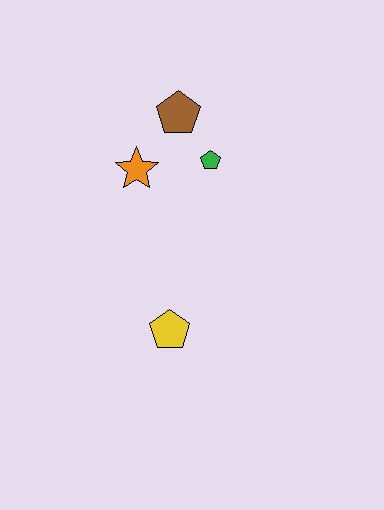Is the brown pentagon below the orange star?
No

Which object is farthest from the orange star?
The yellow pentagon is farthest from the orange star.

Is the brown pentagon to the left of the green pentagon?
Yes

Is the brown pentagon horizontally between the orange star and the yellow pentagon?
No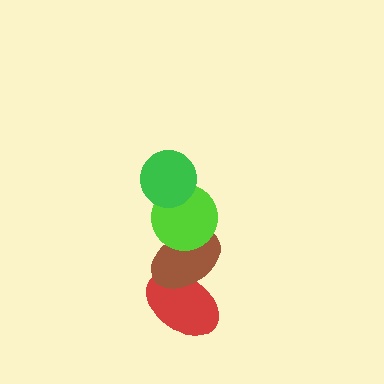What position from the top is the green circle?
The green circle is 1st from the top.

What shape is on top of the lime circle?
The green circle is on top of the lime circle.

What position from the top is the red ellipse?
The red ellipse is 4th from the top.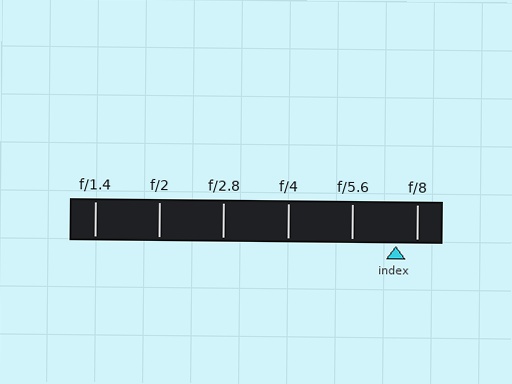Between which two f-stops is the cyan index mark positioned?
The index mark is between f/5.6 and f/8.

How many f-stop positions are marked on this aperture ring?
There are 6 f-stop positions marked.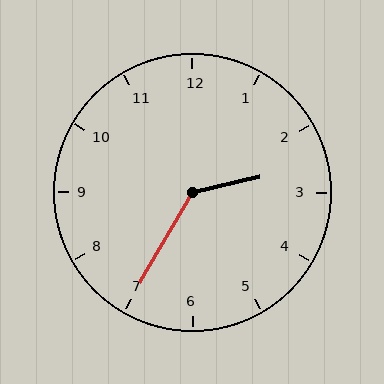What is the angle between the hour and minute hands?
Approximately 132 degrees.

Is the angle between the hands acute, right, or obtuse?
It is obtuse.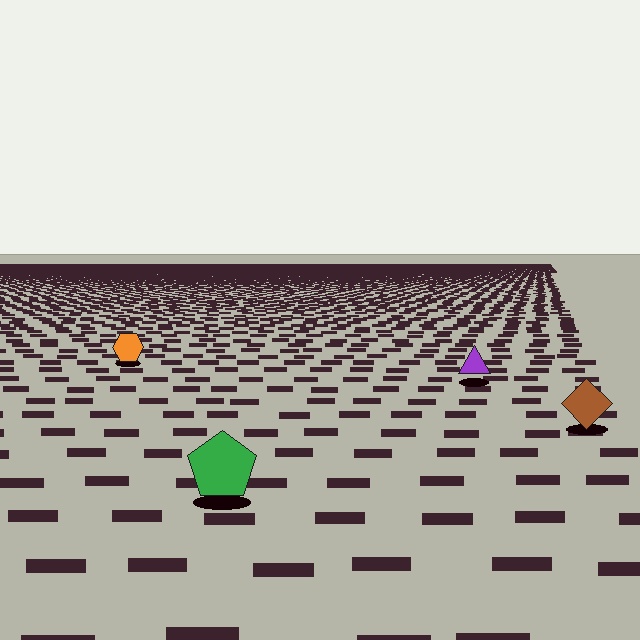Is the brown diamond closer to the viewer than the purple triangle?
Yes. The brown diamond is closer — you can tell from the texture gradient: the ground texture is coarser near it.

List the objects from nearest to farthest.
From nearest to farthest: the green pentagon, the brown diamond, the purple triangle, the orange hexagon.